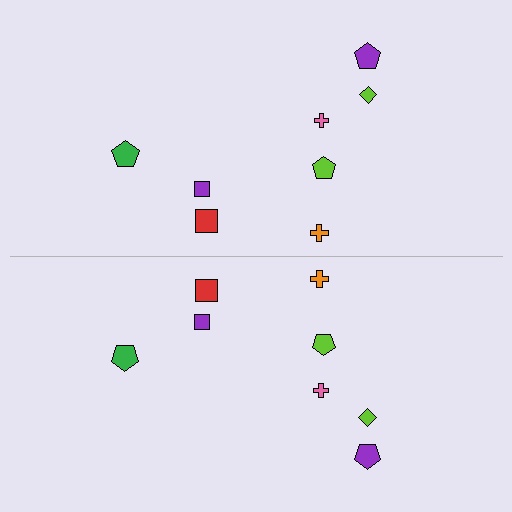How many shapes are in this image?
There are 16 shapes in this image.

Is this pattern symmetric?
Yes, this pattern has bilateral (reflection) symmetry.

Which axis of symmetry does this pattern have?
The pattern has a horizontal axis of symmetry running through the center of the image.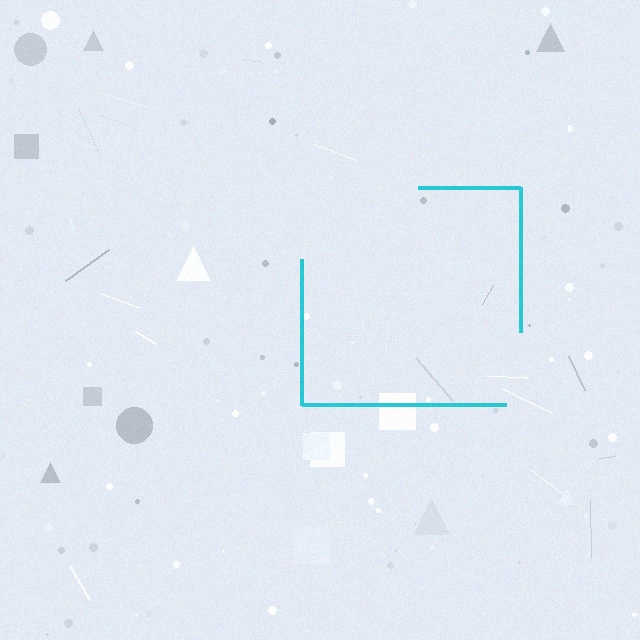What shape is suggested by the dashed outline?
The dashed outline suggests a square.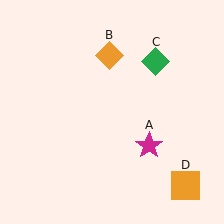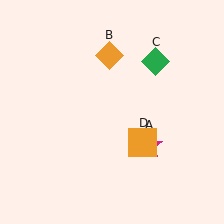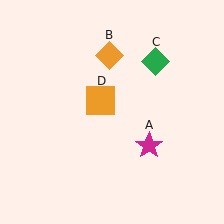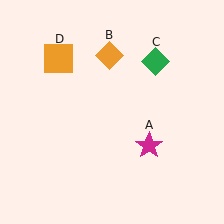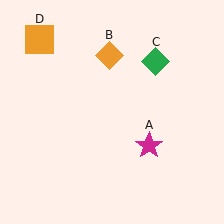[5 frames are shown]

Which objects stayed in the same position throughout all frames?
Magenta star (object A) and orange diamond (object B) and green diamond (object C) remained stationary.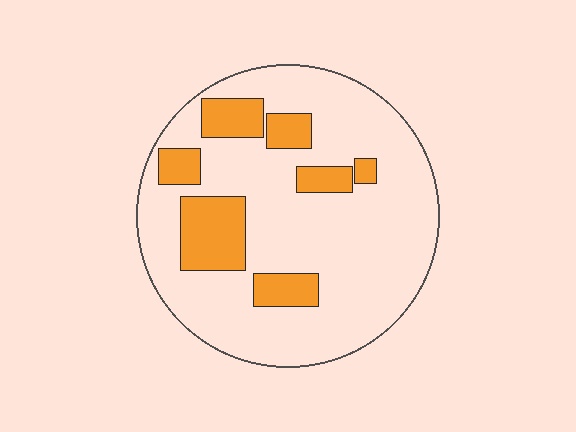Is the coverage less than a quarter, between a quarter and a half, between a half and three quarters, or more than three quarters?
Less than a quarter.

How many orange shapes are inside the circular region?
7.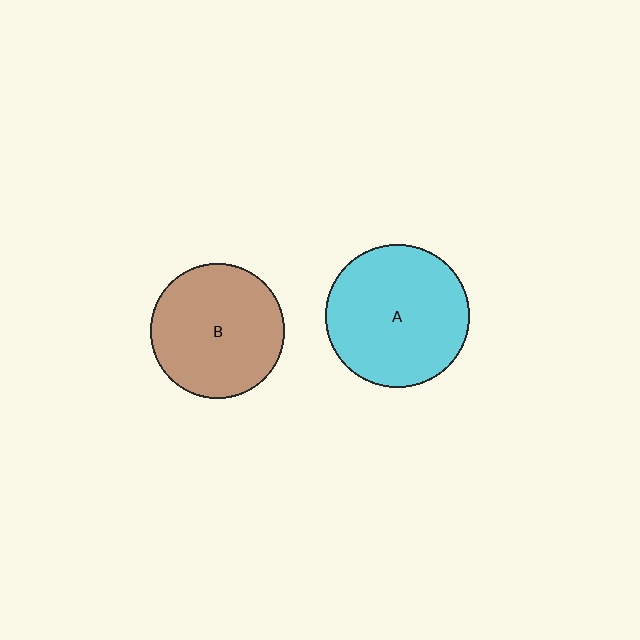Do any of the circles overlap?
No, none of the circles overlap.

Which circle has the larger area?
Circle A (cyan).